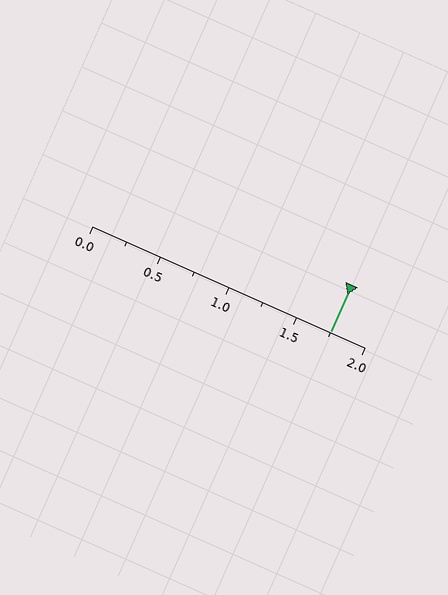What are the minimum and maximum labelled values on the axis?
The axis runs from 0.0 to 2.0.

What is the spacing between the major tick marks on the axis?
The major ticks are spaced 0.5 apart.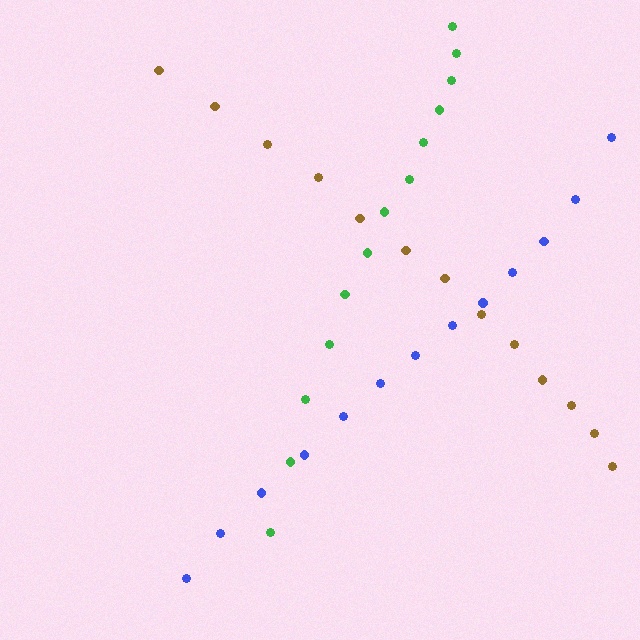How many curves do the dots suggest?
There are 3 distinct paths.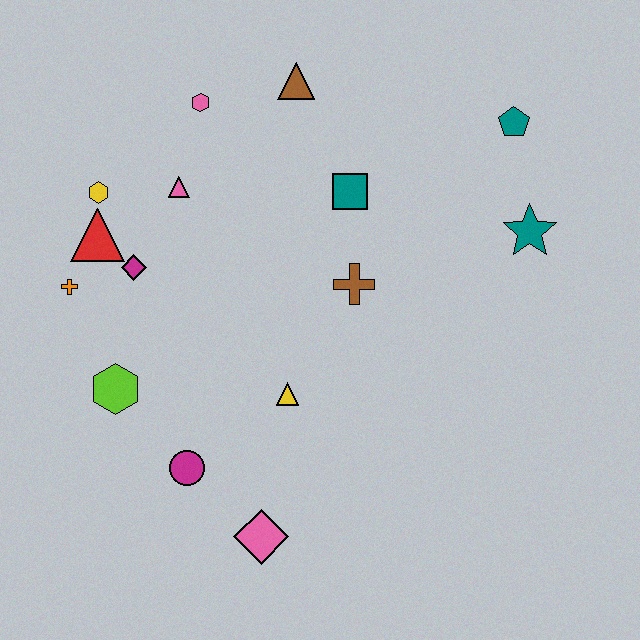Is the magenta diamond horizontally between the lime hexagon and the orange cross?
No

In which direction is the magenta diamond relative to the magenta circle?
The magenta diamond is above the magenta circle.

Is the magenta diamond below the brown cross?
No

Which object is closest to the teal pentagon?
The teal star is closest to the teal pentagon.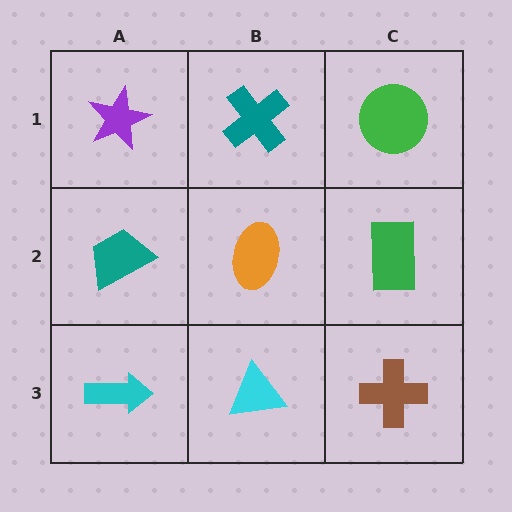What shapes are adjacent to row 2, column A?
A purple star (row 1, column A), a cyan arrow (row 3, column A), an orange ellipse (row 2, column B).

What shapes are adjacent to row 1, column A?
A teal trapezoid (row 2, column A), a teal cross (row 1, column B).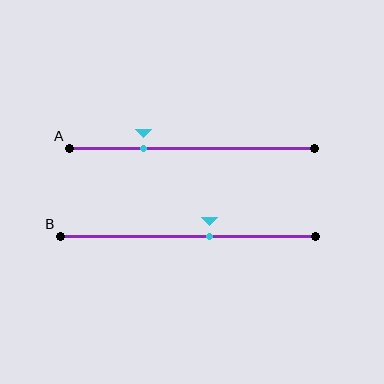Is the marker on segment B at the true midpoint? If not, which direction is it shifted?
No, the marker on segment B is shifted to the right by about 8% of the segment length.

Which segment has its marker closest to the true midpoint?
Segment B has its marker closest to the true midpoint.